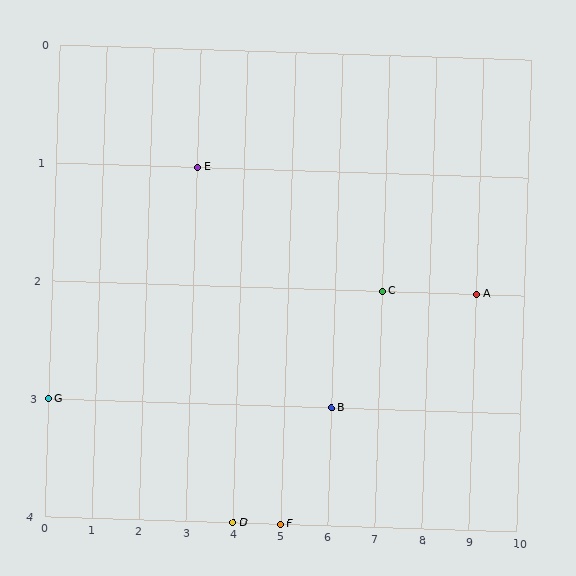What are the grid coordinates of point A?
Point A is at grid coordinates (9, 2).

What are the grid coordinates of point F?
Point F is at grid coordinates (5, 4).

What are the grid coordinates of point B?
Point B is at grid coordinates (6, 3).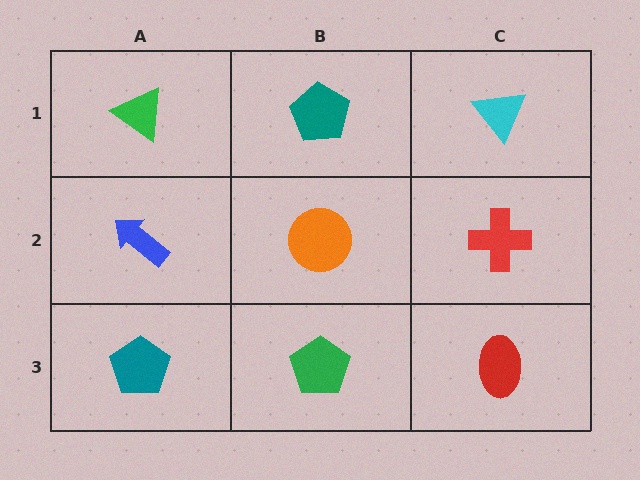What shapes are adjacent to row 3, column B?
An orange circle (row 2, column B), a teal pentagon (row 3, column A), a red ellipse (row 3, column C).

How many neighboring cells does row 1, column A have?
2.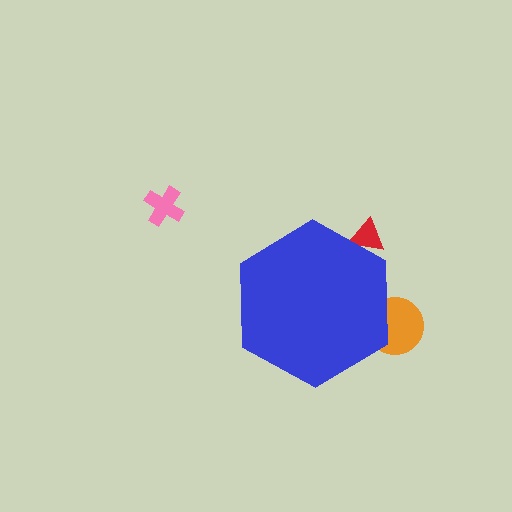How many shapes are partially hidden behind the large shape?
2 shapes are partially hidden.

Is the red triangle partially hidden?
Yes, the red triangle is partially hidden behind the blue hexagon.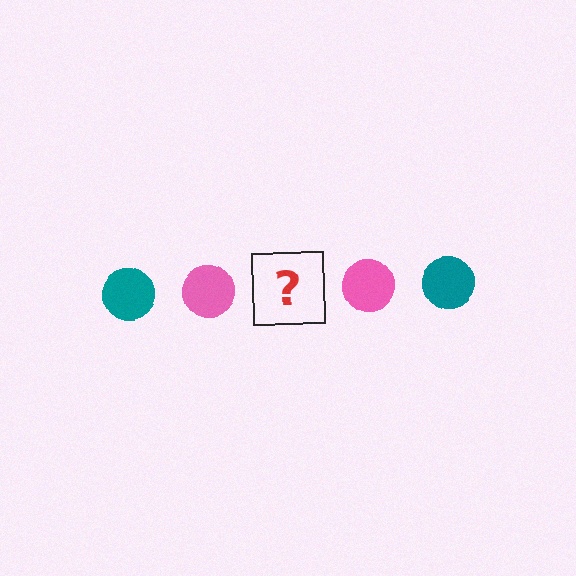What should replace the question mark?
The question mark should be replaced with a teal circle.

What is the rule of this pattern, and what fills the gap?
The rule is that the pattern cycles through teal, pink circles. The gap should be filled with a teal circle.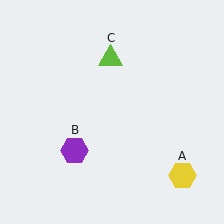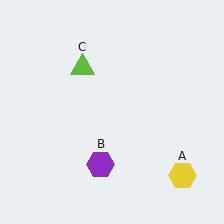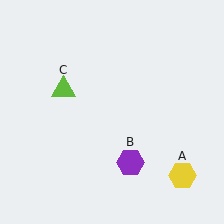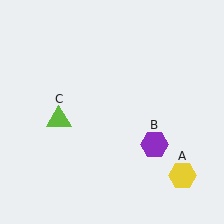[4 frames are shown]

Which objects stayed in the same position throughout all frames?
Yellow hexagon (object A) remained stationary.